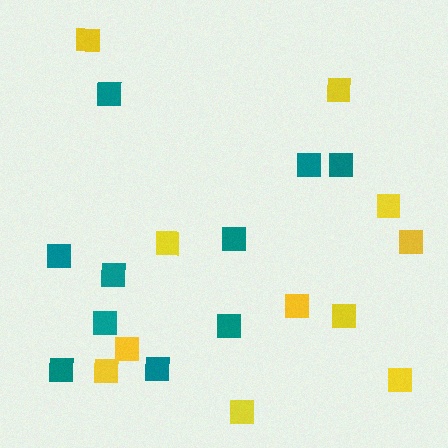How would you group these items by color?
There are 2 groups: one group of yellow squares (11) and one group of teal squares (10).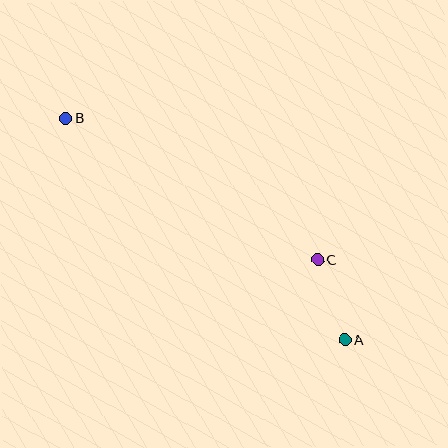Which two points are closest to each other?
Points A and C are closest to each other.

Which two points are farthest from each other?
Points A and B are farthest from each other.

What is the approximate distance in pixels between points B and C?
The distance between B and C is approximately 289 pixels.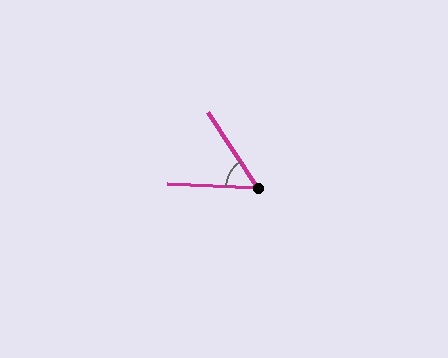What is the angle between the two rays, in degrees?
Approximately 55 degrees.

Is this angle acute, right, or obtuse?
It is acute.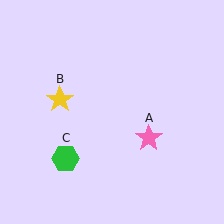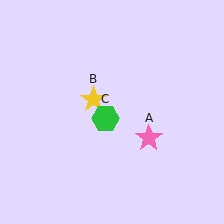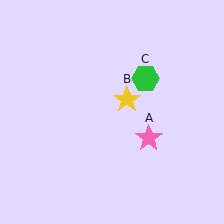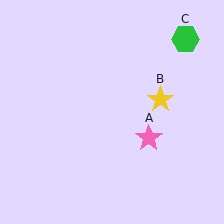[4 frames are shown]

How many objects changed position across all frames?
2 objects changed position: yellow star (object B), green hexagon (object C).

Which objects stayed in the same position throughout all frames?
Pink star (object A) remained stationary.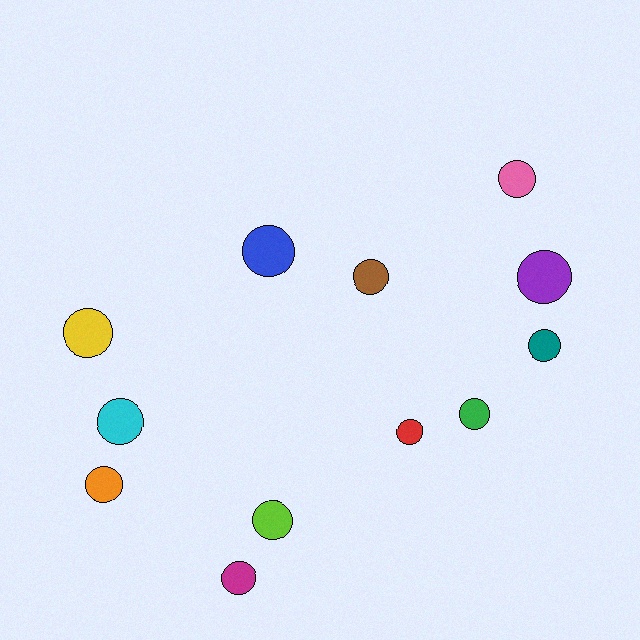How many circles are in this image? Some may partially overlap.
There are 12 circles.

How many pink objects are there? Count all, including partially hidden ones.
There is 1 pink object.